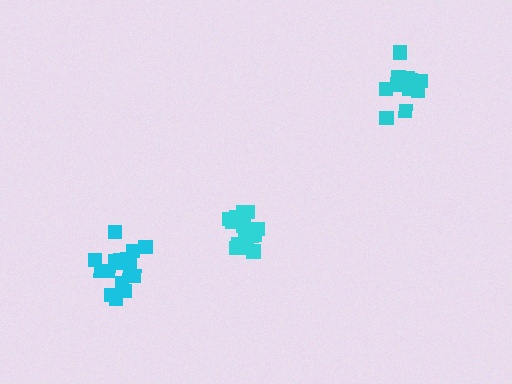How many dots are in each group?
Group 1: 13 dots, Group 2: 17 dots, Group 3: 17 dots (47 total).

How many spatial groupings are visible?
There are 3 spatial groupings.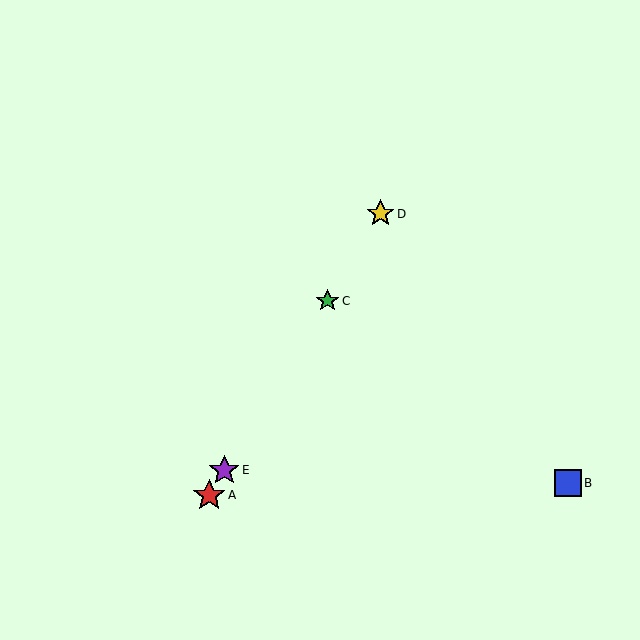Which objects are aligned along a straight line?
Objects A, C, D, E are aligned along a straight line.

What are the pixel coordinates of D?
Object D is at (380, 214).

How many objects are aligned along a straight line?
4 objects (A, C, D, E) are aligned along a straight line.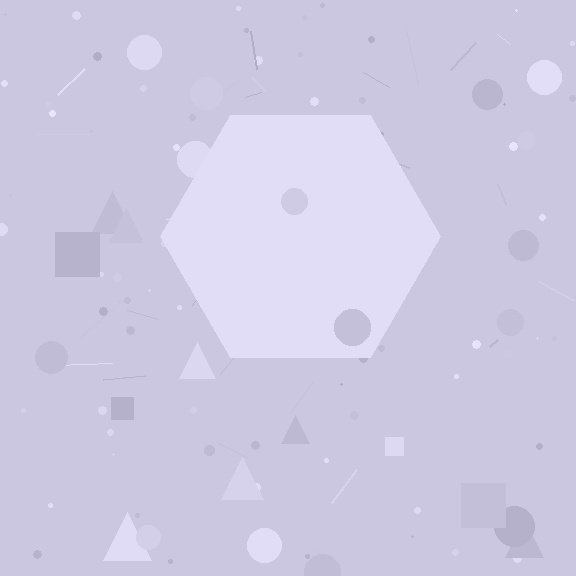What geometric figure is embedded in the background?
A hexagon is embedded in the background.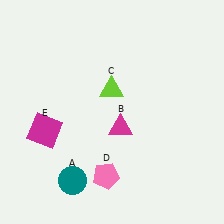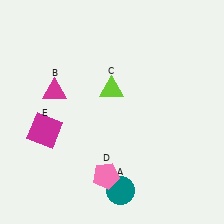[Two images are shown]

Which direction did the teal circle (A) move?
The teal circle (A) moved right.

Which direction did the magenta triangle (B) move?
The magenta triangle (B) moved left.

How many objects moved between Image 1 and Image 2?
2 objects moved between the two images.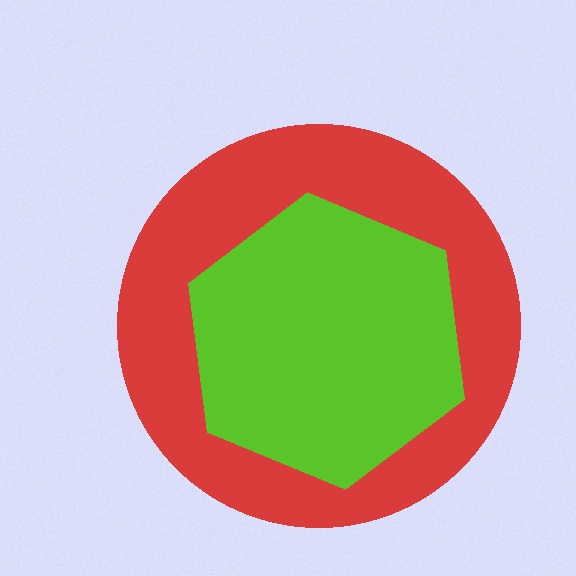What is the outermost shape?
The red circle.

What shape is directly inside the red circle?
The lime hexagon.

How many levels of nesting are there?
2.